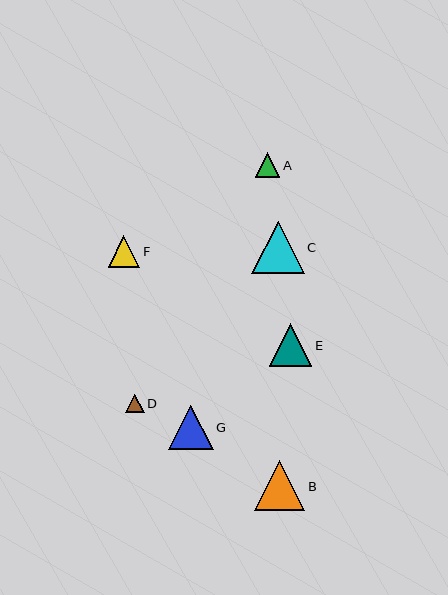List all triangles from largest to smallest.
From largest to smallest: C, B, G, E, F, A, D.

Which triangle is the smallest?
Triangle D is the smallest with a size of approximately 19 pixels.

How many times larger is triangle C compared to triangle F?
Triangle C is approximately 1.7 times the size of triangle F.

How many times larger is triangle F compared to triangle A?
Triangle F is approximately 1.3 times the size of triangle A.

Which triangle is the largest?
Triangle C is the largest with a size of approximately 52 pixels.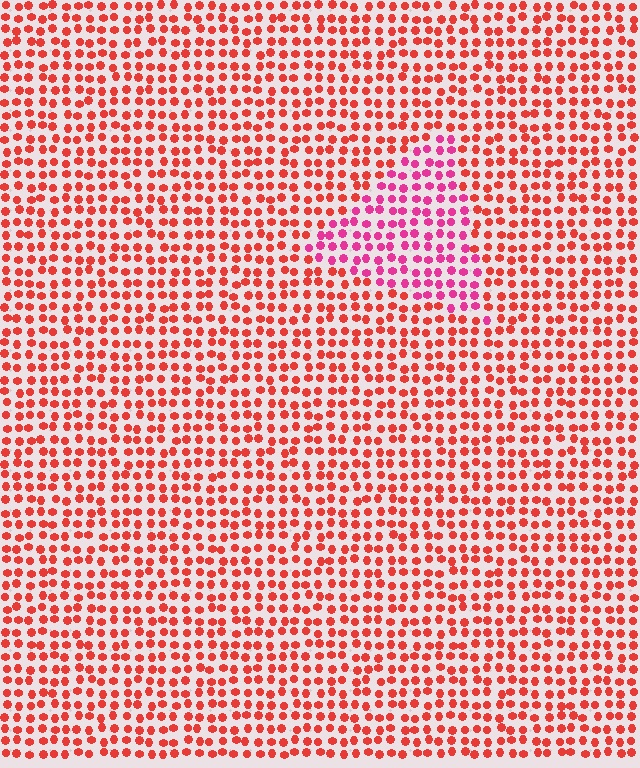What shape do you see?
I see a triangle.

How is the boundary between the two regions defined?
The boundary is defined purely by a slight shift in hue (about 36 degrees). Spacing, size, and orientation are identical on both sides.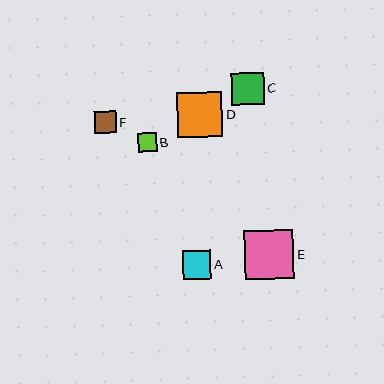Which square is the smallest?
Square B is the smallest with a size of approximately 19 pixels.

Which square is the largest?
Square E is the largest with a size of approximately 49 pixels.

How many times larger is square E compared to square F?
Square E is approximately 2.3 times the size of square F.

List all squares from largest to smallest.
From largest to smallest: E, D, C, A, F, B.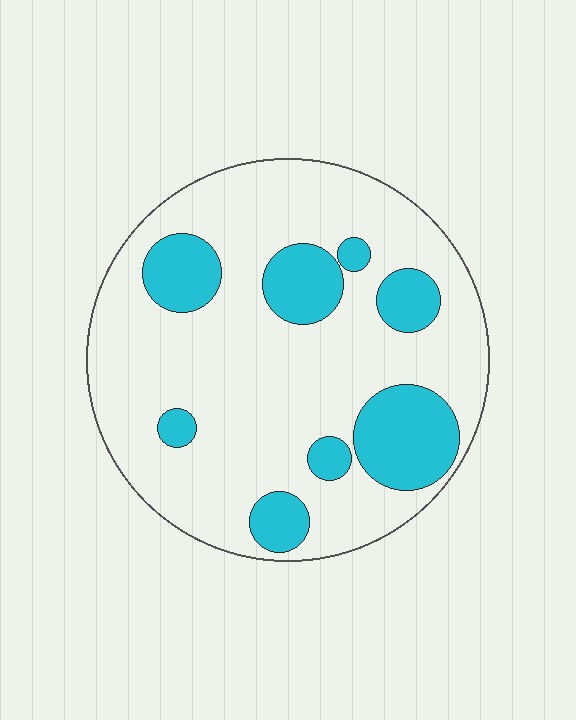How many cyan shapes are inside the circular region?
8.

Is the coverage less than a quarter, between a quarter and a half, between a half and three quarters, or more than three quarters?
Less than a quarter.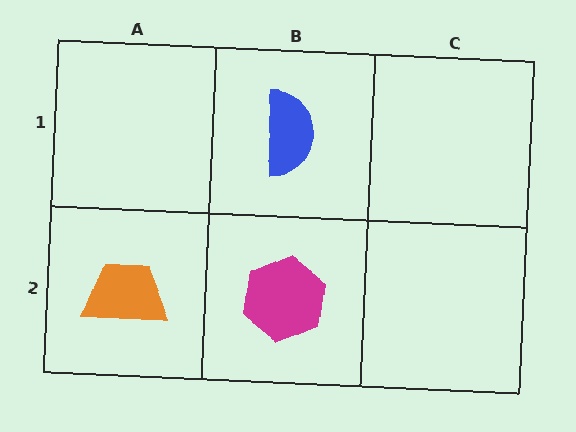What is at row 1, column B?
A blue semicircle.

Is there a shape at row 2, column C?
No, that cell is empty.